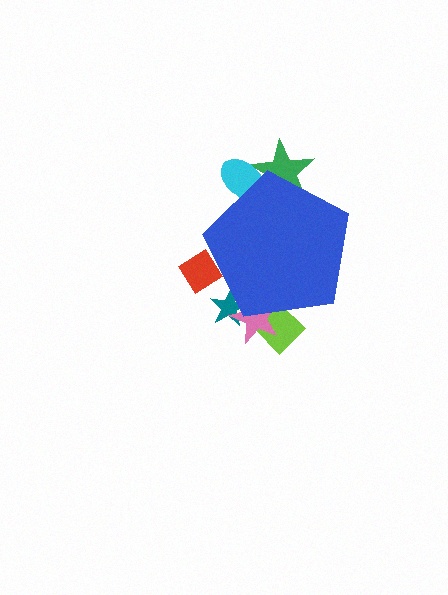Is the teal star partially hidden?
Yes, the teal star is partially hidden behind the blue pentagon.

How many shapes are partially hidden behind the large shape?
6 shapes are partially hidden.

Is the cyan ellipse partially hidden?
Yes, the cyan ellipse is partially hidden behind the blue pentagon.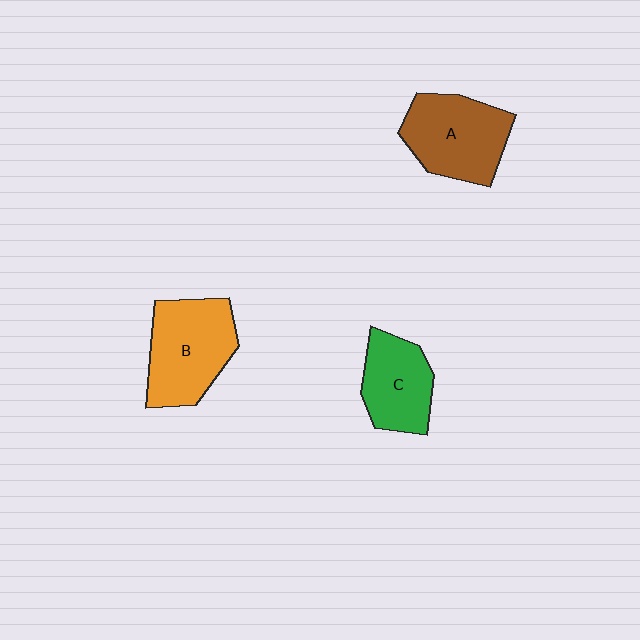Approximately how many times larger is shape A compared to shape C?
Approximately 1.3 times.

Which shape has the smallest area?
Shape C (green).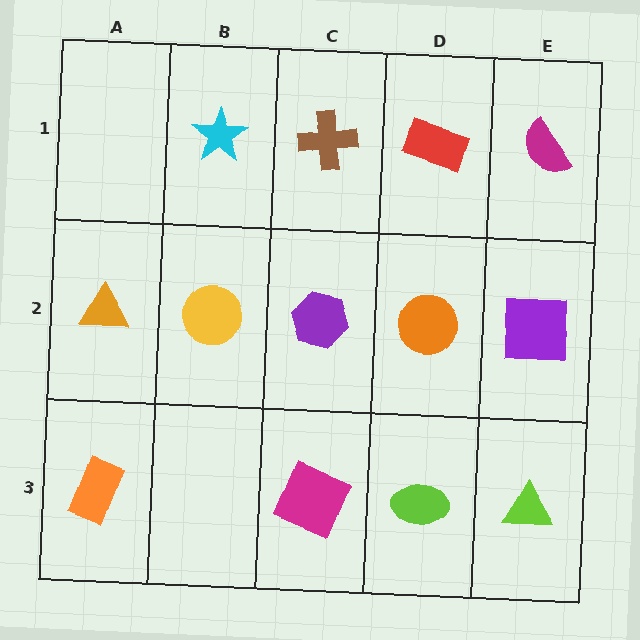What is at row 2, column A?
An orange triangle.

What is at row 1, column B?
A cyan star.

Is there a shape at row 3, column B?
No, that cell is empty.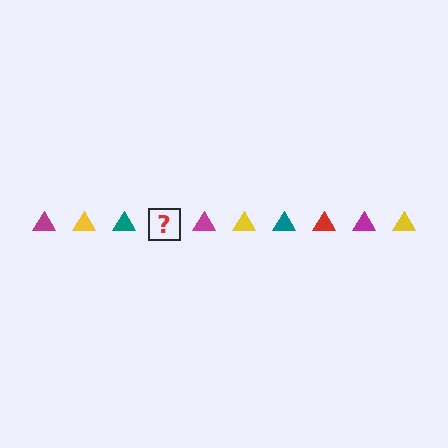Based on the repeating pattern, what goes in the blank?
The blank should be a red triangle.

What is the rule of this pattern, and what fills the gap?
The rule is that the pattern cycles through magenta, yellow, teal, red triangles. The gap should be filled with a red triangle.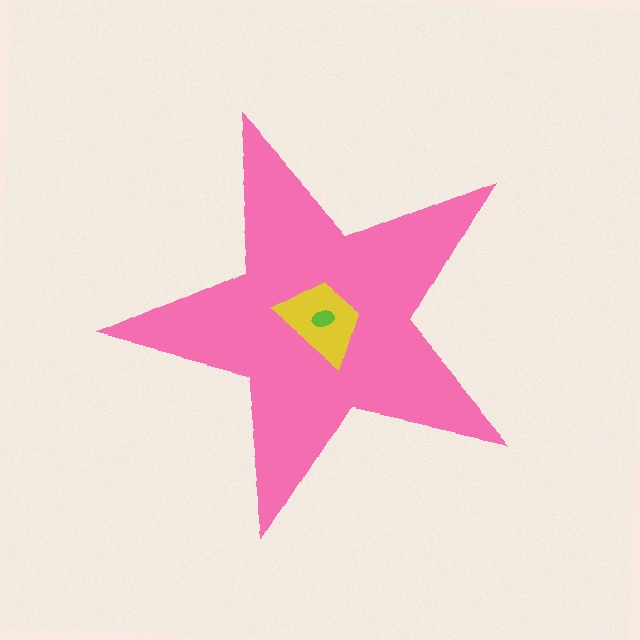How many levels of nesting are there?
3.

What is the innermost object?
The lime ellipse.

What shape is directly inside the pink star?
The yellow trapezoid.